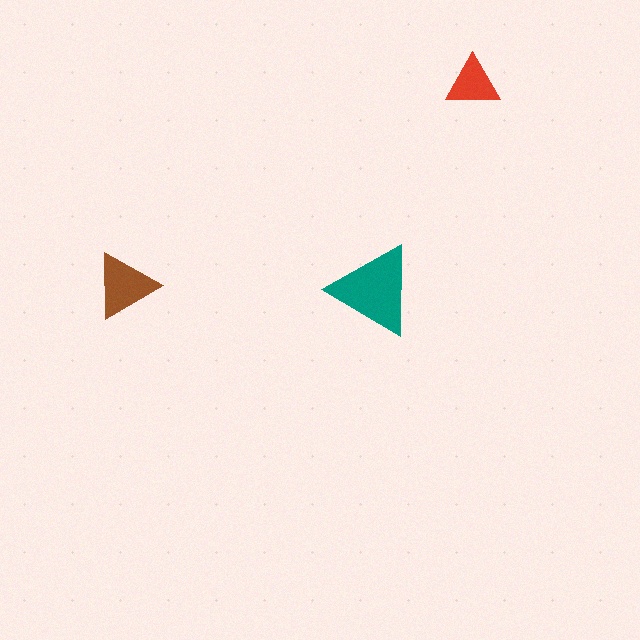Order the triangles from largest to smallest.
the teal one, the brown one, the red one.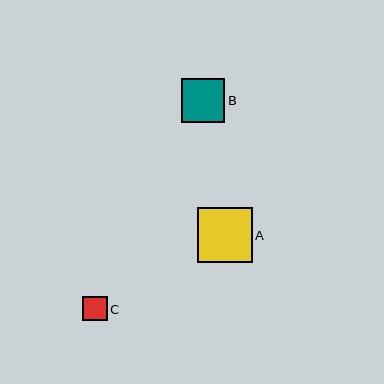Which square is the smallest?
Square C is the smallest with a size of approximately 24 pixels.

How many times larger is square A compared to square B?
Square A is approximately 1.3 times the size of square B.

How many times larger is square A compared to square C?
Square A is approximately 2.2 times the size of square C.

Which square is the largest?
Square A is the largest with a size of approximately 55 pixels.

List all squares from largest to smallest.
From largest to smallest: A, B, C.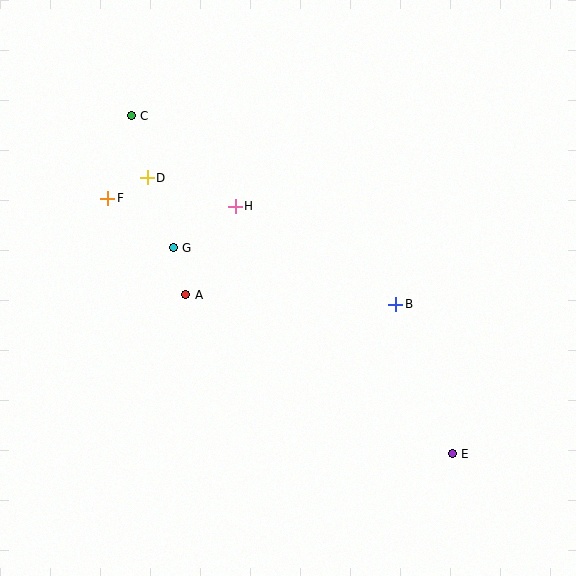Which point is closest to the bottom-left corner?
Point A is closest to the bottom-left corner.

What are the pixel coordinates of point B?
Point B is at (396, 304).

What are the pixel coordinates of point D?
Point D is at (147, 178).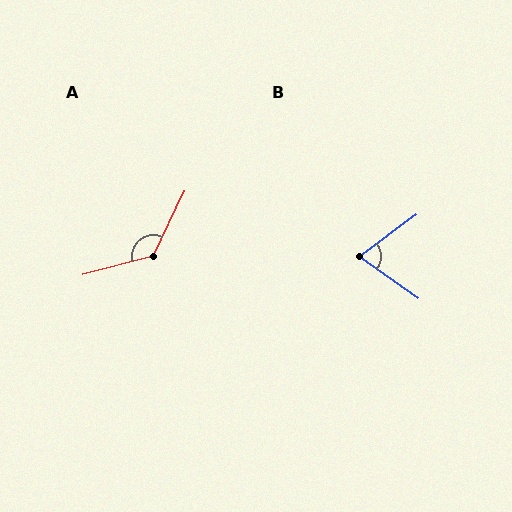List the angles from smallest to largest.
B (72°), A (130°).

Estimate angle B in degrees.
Approximately 72 degrees.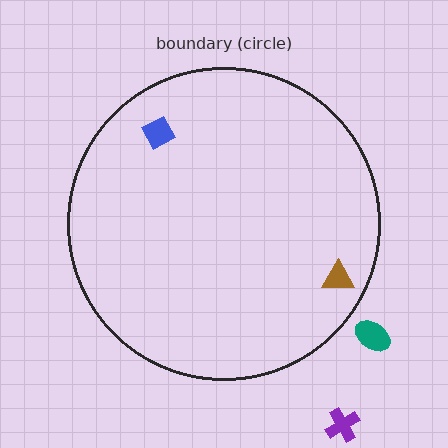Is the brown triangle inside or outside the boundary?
Inside.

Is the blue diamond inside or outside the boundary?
Inside.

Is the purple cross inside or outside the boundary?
Outside.